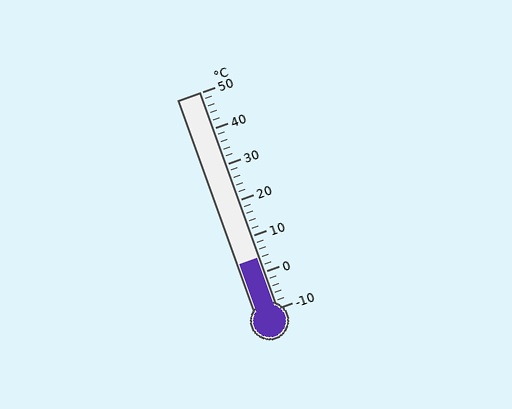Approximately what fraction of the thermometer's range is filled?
The thermometer is filled to approximately 25% of its range.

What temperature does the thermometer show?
The thermometer shows approximately 4°C.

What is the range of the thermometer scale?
The thermometer scale ranges from -10°C to 50°C.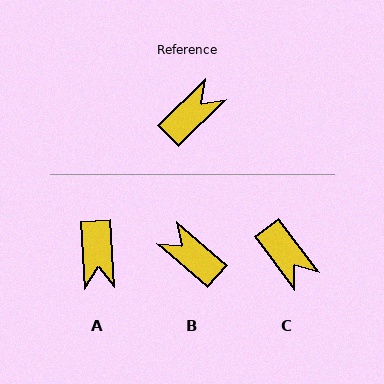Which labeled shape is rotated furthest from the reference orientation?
A, about 130 degrees away.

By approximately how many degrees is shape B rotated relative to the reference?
Approximately 95 degrees counter-clockwise.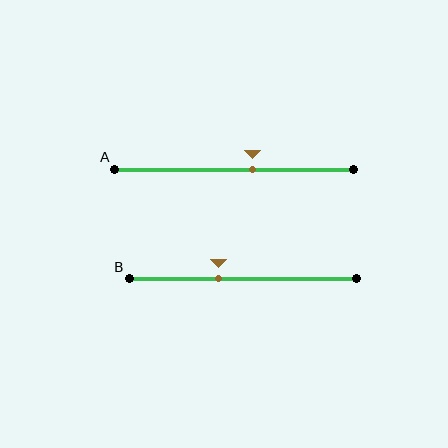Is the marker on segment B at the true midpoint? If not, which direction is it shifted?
No, the marker on segment B is shifted to the left by about 11% of the segment length.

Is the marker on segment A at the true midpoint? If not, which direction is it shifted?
No, the marker on segment A is shifted to the right by about 8% of the segment length.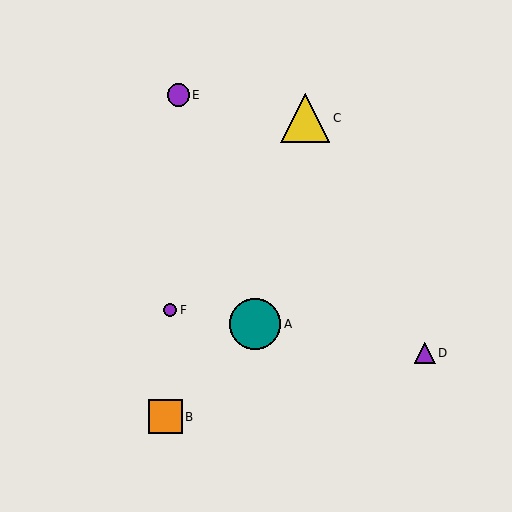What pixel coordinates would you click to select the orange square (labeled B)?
Click at (165, 417) to select the orange square B.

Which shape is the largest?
The teal circle (labeled A) is the largest.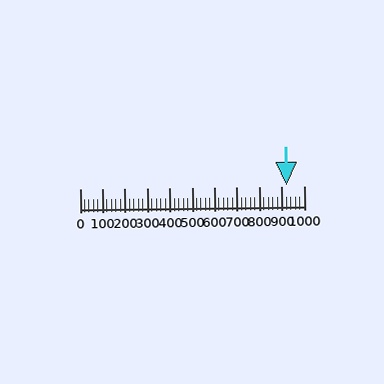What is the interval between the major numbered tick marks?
The major tick marks are spaced 100 units apart.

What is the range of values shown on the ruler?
The ruler shows values from 0 to 1000.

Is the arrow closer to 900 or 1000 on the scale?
The arrow is closer to 900.